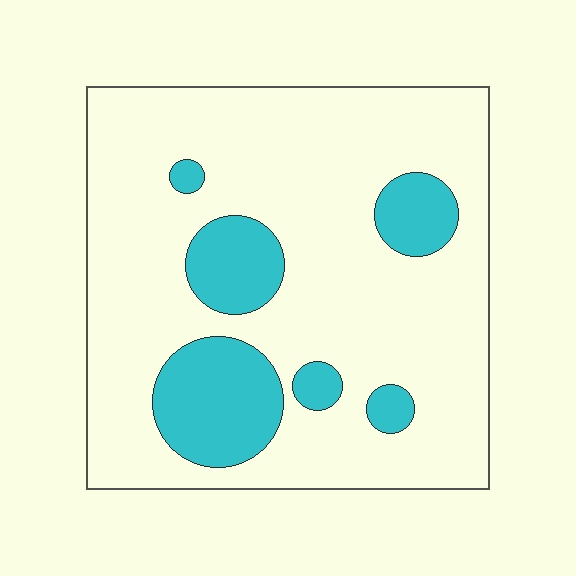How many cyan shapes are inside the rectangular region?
6.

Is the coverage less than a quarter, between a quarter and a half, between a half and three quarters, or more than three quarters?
Less than a quarter.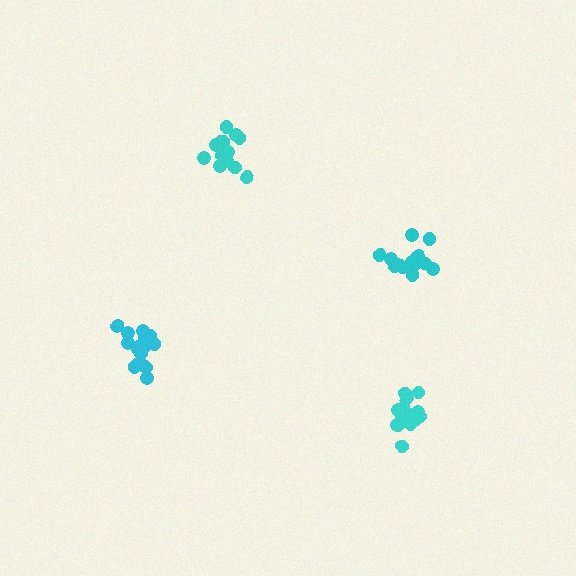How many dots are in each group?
Group 1: 16 dots, Group 2: 18 dots, Group 3: 14 dots, Group 4: 14 dots (62 total).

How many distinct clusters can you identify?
There are 4 distinct clusters.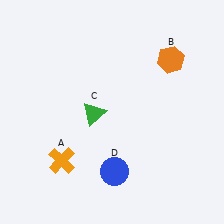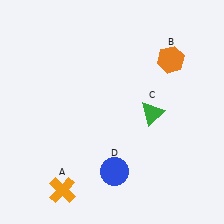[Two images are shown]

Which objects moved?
The objects that moved are: the orange cross (A), the green triangle (C).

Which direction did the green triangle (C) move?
The green triangle (C) moved right.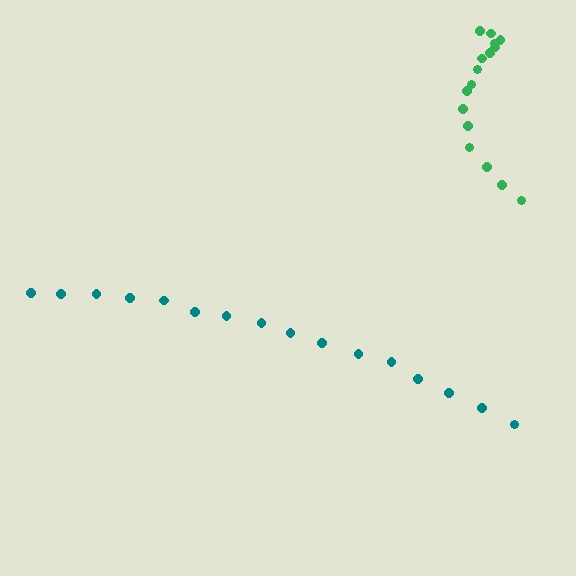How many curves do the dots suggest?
There are 2 distinct paths.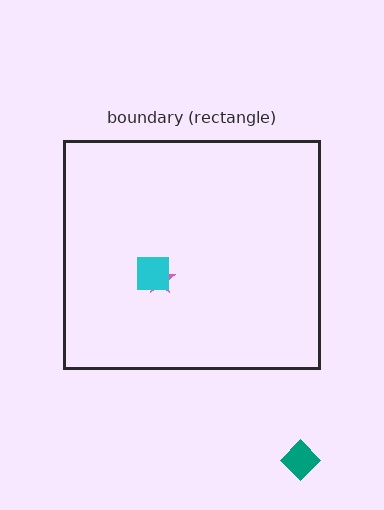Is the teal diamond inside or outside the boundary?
Outside.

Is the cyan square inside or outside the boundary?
Inside.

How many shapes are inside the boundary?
2 inside, 1 outside.